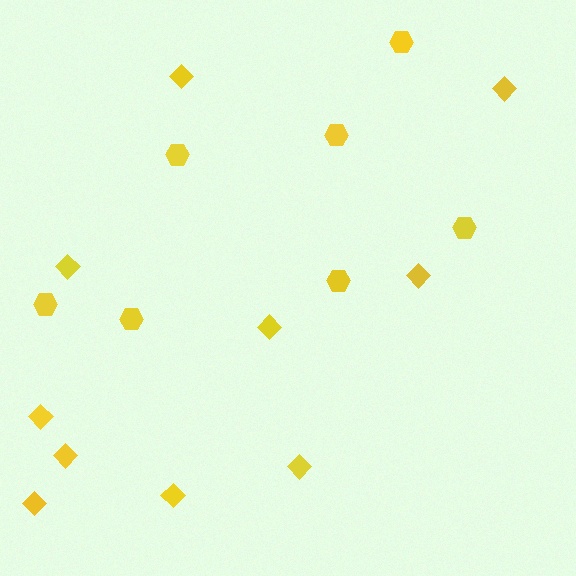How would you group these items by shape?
There are 2 groups: one group of hexagons (7) and one group of diamonds (10).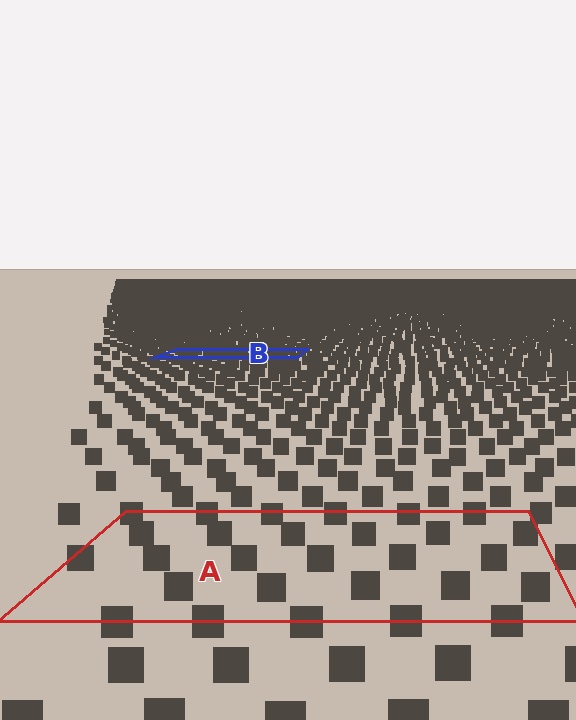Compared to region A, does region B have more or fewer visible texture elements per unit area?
Region B has more texture elements per unit area — they are packed more densely because it is farther away.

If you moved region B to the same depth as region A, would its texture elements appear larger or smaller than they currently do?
They would appear larger. At a closer depth, the same texture elements are projected at a bigger on-screen size.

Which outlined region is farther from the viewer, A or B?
Region B is farther from the viewer — the texture elements inside it appear smaller and more densely packed.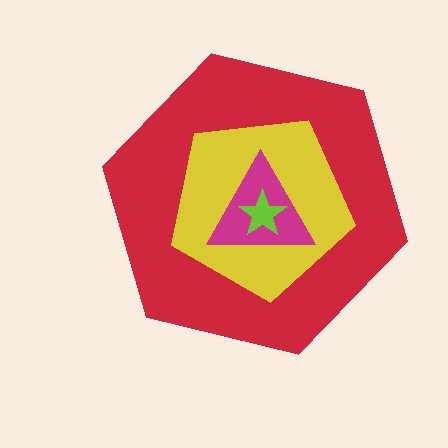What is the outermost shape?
The red hexagon.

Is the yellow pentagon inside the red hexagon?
Yes.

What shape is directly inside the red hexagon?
The yellow pentagon.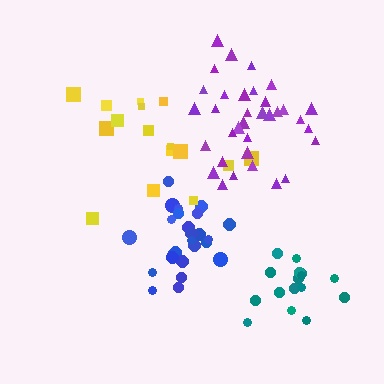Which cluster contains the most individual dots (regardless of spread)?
Purple (34).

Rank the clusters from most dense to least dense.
blue, teal, purple, yellow.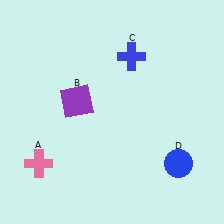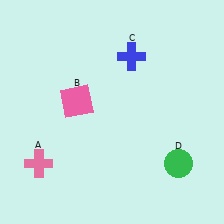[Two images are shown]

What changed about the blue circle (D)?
In Image 1, D is blue. In Image 2, it changed to green.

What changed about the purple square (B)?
In Image 1, B is purple. In Image 2, it changed to pink.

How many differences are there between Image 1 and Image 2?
There are 2 differences between the two images.